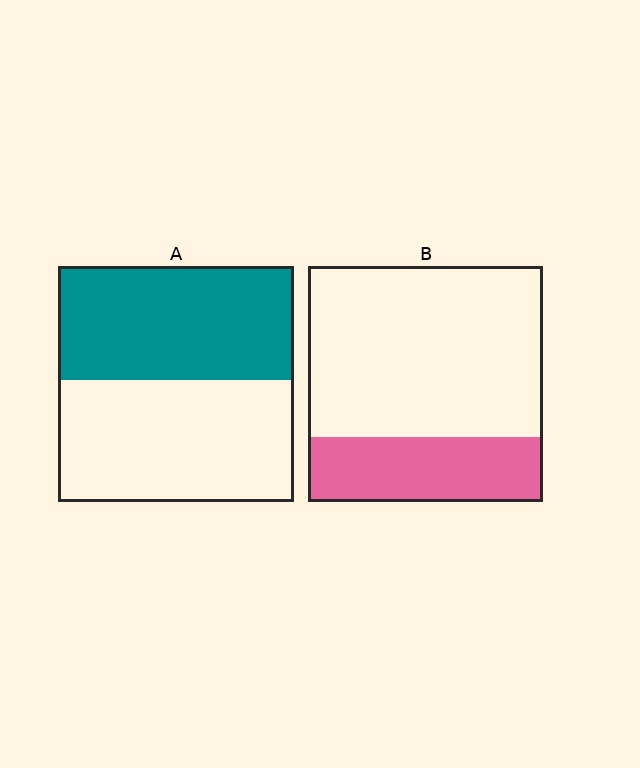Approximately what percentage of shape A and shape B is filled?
A is approximately 50% and B is approximately 30%.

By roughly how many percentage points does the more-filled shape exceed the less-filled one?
By roughly 20 percentage points (A over B).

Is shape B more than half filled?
No.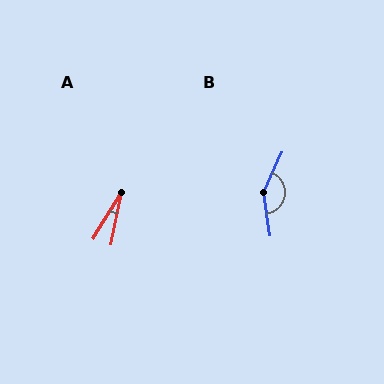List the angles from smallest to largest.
A (20°), B (148°).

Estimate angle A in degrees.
Approximately 20 degrees.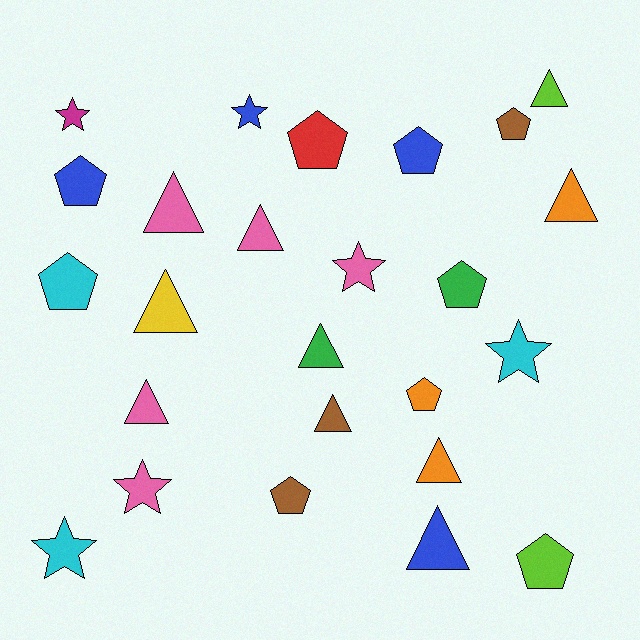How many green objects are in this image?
There are 2 green objects.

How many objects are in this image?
There are 25 objects.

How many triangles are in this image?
There are 10 triangles.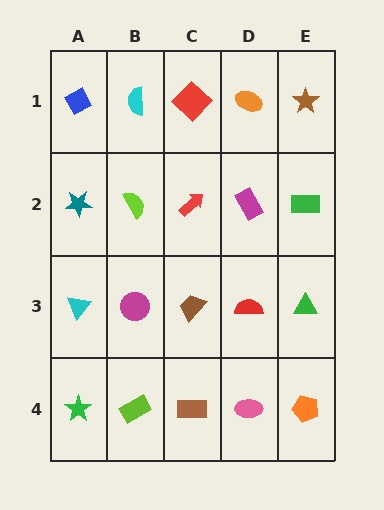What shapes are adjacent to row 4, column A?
A cyan triangle (row 3, column A), a lime rectangle (row 4, column B).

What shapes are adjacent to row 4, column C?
A brown trapezoid (row 3, column C), a lime rectangle (row 4, column B), a pink ellipse (row 4, column D).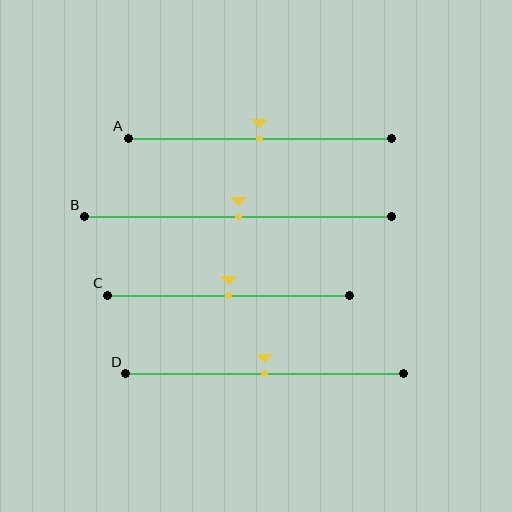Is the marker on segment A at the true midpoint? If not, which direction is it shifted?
Yes, the marker on segment A is at the true midpoint.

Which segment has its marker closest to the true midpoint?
Segment A has its marker closest to the true midpoint.